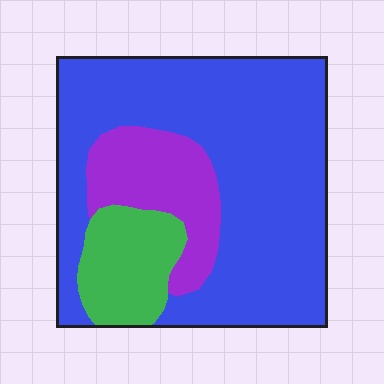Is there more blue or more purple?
Blue.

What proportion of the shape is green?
Green takes up about one eighth (1/8) of the shape.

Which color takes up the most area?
Blue, at roughly 70%.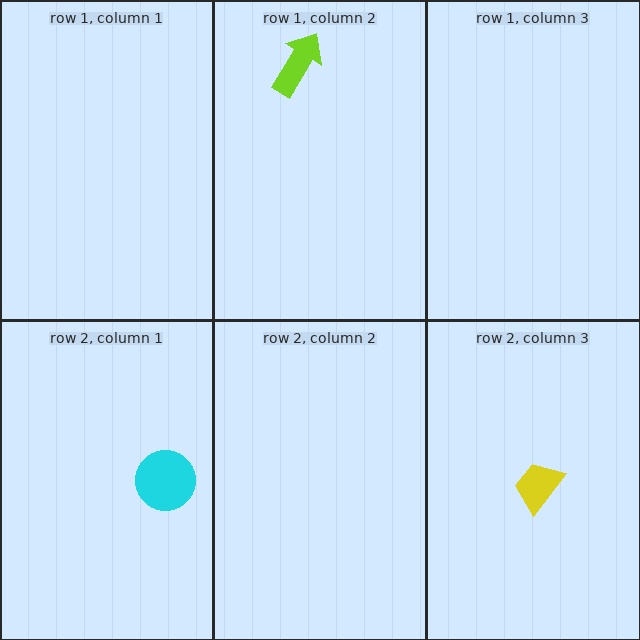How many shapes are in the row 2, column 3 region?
1.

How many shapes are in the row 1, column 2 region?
1.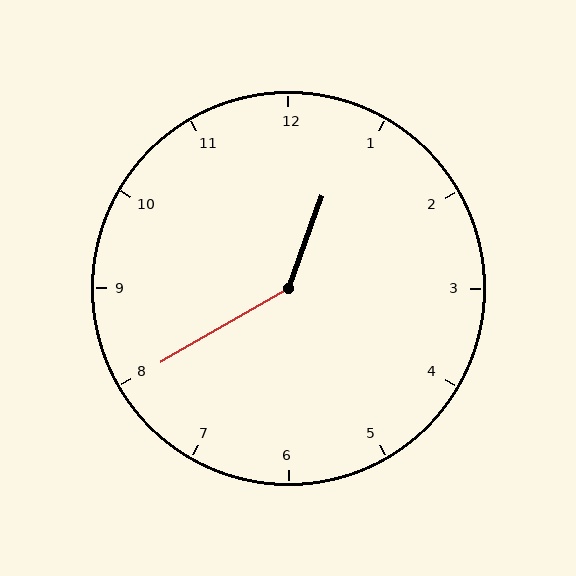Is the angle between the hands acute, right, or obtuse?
It is obtuse.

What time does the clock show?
12:40.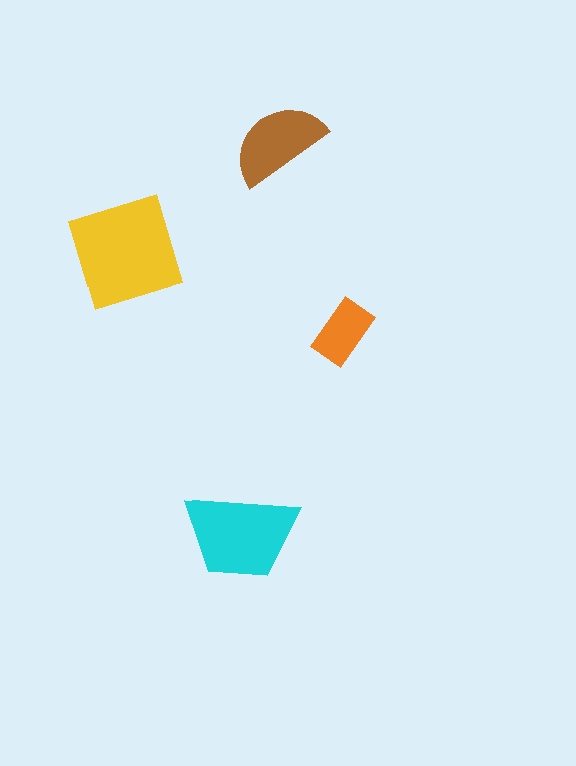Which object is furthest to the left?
The yellow square is leftmost.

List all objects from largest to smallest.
The yellow square, the cyan trapezoid, the brown semicircle, the orange rectangle.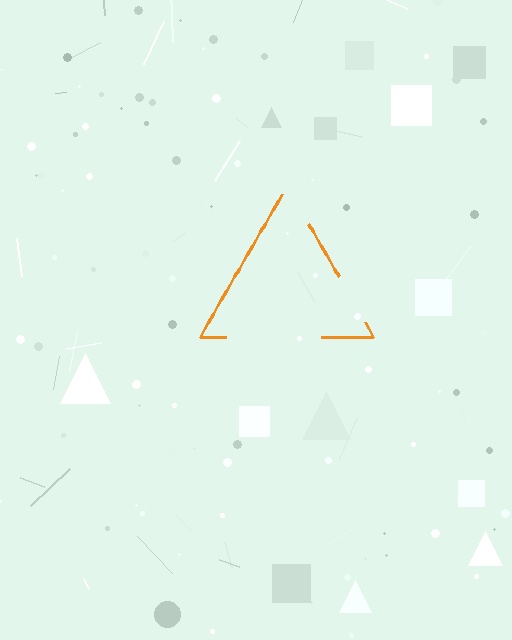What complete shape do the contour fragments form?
The contour fragments form a triangle.